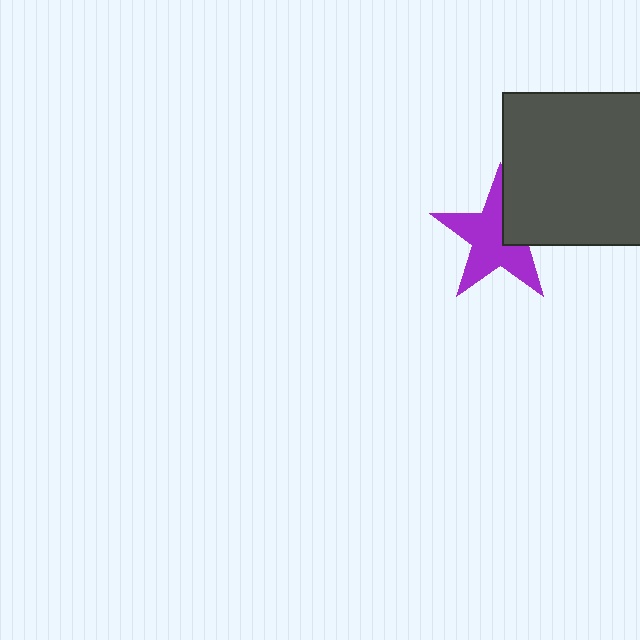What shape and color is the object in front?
The object in front is a dark gray square.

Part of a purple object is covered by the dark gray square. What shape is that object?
It is a star.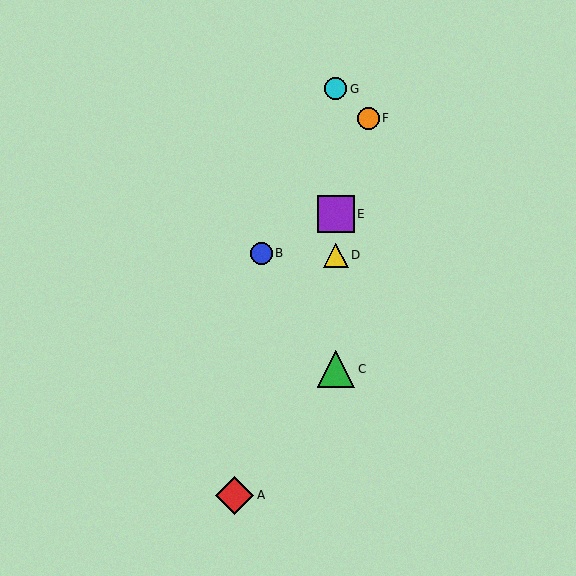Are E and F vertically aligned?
No, E is at x≈336 and F is at x≈368.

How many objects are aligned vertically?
4 objects (C, D, E, G) are aligned vertically.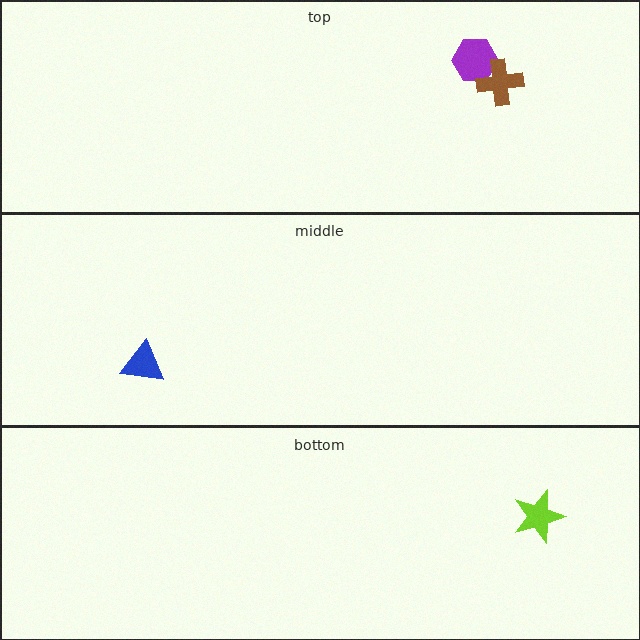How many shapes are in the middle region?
1.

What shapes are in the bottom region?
The lime star.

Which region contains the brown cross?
The top region.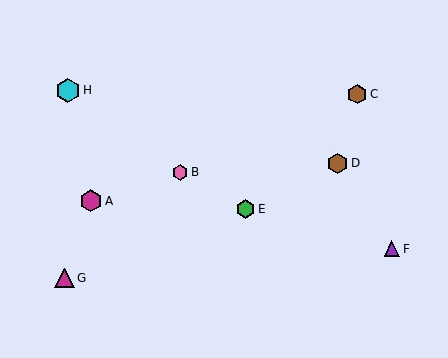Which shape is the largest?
The cyan hexagon (labeled H) is the largest.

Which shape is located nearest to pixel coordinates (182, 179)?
The pink hexagon (labeled B) at (180, 172) is nearest to that location.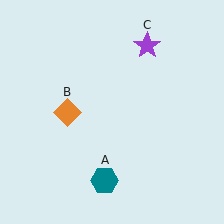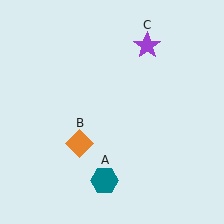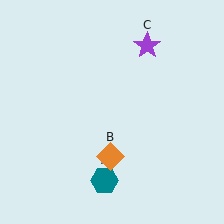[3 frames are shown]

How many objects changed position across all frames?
1 object changed position: orange diamond (object B).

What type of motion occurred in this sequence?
The orange diamond (object B) rotated counterclockwise around the center of the scene.